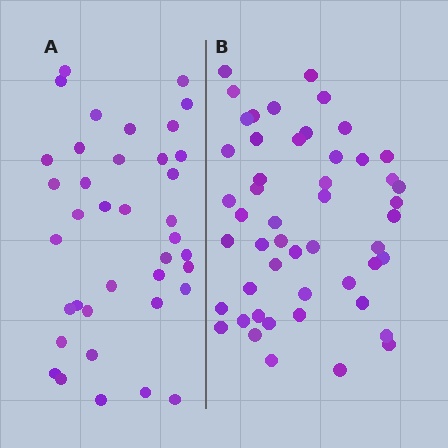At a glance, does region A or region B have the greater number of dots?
Region B (the right region) has more dots.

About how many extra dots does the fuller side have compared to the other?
Region B has roughly 12 or so more dots than region A.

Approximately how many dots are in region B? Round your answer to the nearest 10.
About 50 dots.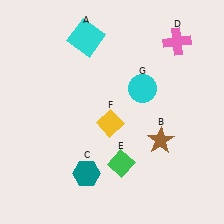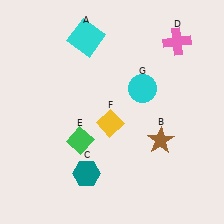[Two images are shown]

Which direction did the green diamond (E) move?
The green diamond (E) moved left.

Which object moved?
The green diamond (E) moved left.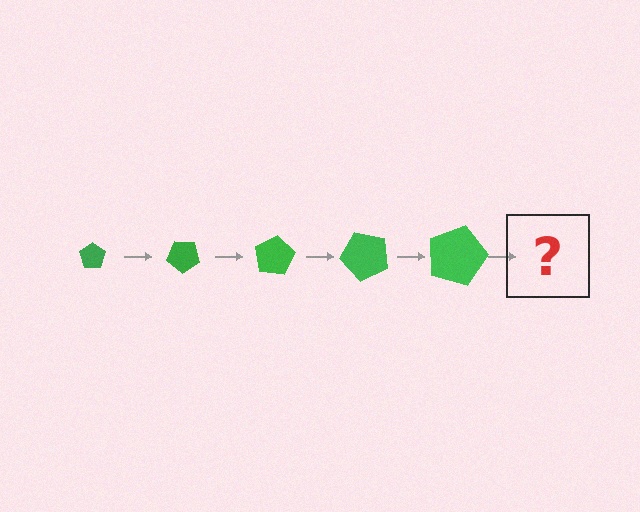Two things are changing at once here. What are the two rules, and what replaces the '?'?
The two rules are that the pentagon grows larger each step and it rotates 40 degrees each step. The '?' should be a pentagon, larger than the previous one and rotated 200 degrees from the start.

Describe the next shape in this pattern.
It should be a pentagon, larger than the previous one and rotated 200 degrees from the start.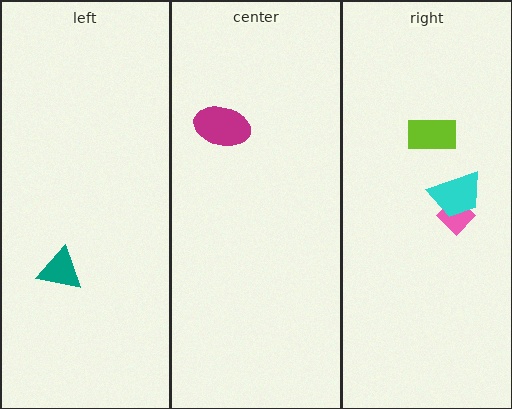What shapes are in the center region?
The magenta ellipse.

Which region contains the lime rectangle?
The right region.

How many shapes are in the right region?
3.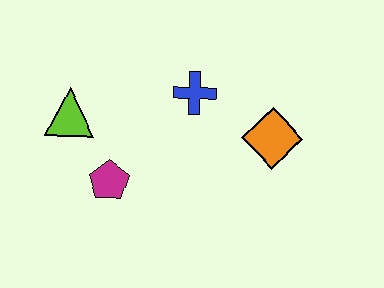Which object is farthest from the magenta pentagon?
The orange diamond is farthest from the magenta pentagon.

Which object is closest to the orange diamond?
The blue cross is closest to the orange diamond.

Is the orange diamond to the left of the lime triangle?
No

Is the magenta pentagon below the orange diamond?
Yes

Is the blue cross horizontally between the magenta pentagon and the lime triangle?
No